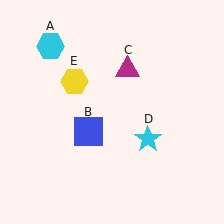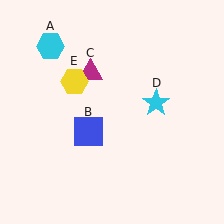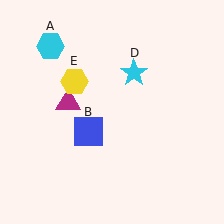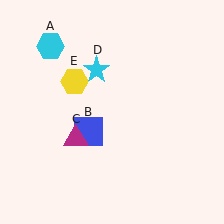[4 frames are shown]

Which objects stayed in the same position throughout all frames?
Cyan hexagon (object A) and blue square (object B) and yellow hexagon (object E) remained stationary.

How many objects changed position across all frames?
2 objects changed position: magenta triangle (object C), cyan star (object D).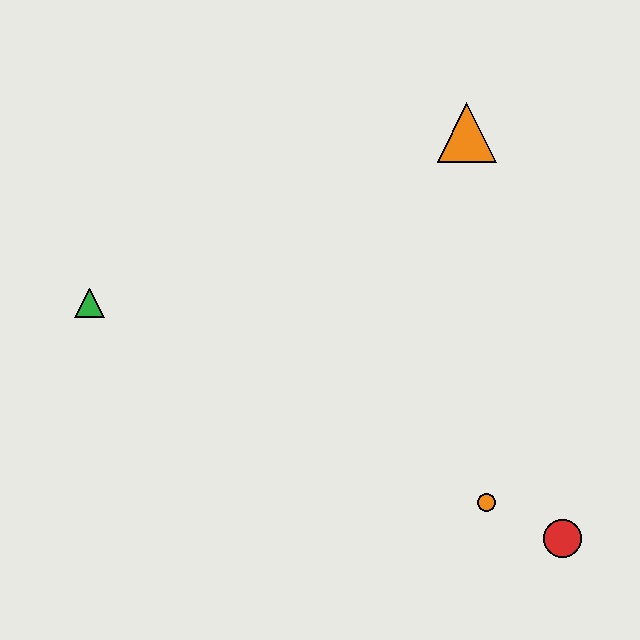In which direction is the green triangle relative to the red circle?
The green triangle is to the left of the red circle.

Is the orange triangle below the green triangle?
No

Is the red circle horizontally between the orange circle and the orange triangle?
No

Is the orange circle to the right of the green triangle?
Yes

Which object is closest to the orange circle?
The red circle is closest to the orange circle.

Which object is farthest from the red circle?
The green triangle is farthest from the red circle.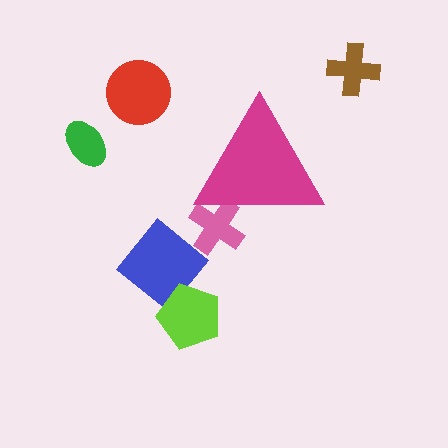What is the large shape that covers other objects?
A magenta triangle.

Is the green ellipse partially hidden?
No, the green ellipse is fully visible.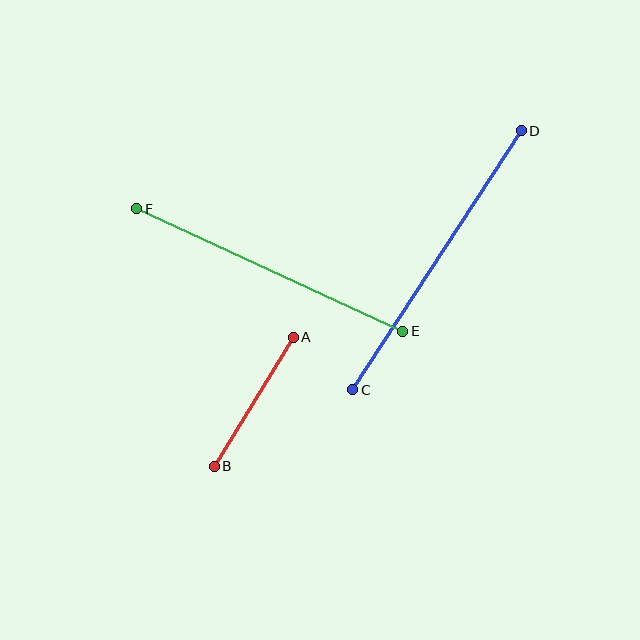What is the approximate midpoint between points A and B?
The midpoint is at approximately (254, 402) pixels.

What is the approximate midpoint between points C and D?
The midpoint is at approximately (437, 260) pixels.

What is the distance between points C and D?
The distance is approximately 309 pixels.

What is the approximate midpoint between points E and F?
The midpoint is at approximately (270, 270) pixels.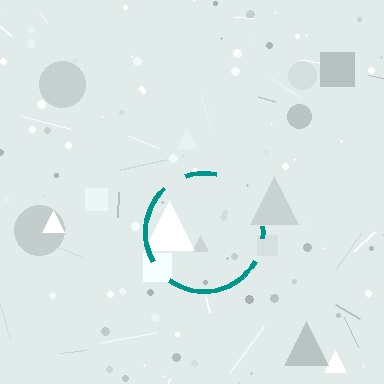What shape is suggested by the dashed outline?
The dashed outline suggests a circle.